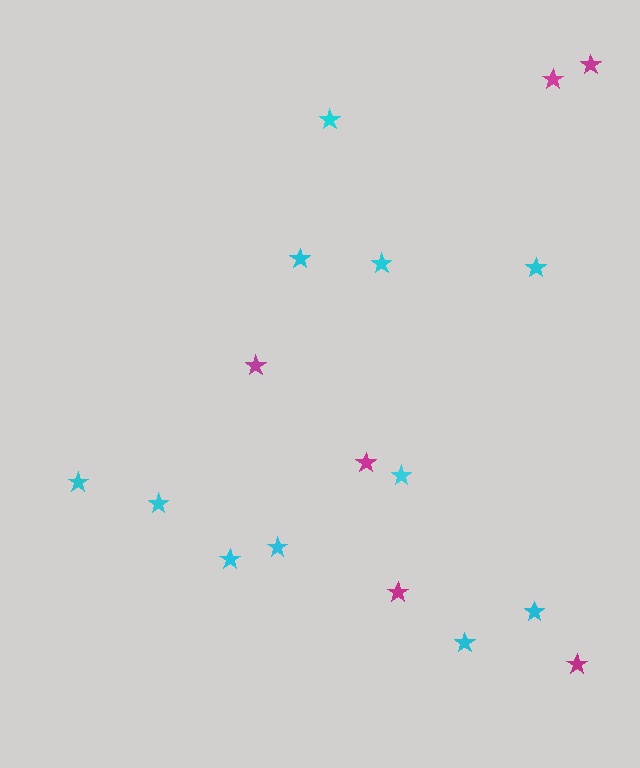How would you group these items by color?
There are 2 groups: one group of magenta stars (6) and one group of cyan stars (11).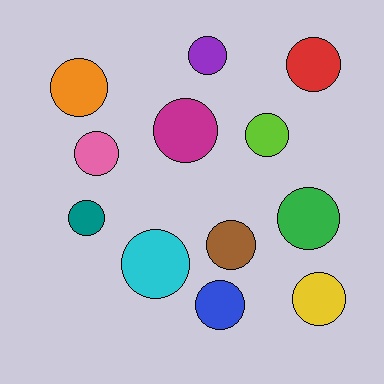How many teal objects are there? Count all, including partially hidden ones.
There is 1 teal object.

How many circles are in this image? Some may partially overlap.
There are 12 circles.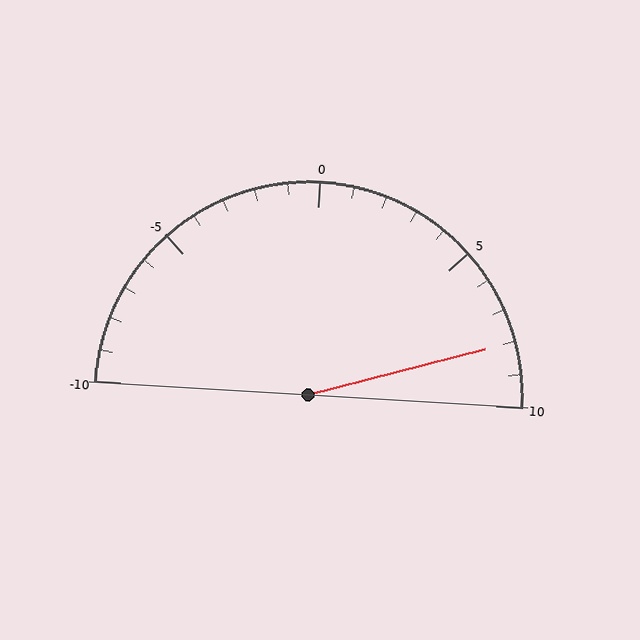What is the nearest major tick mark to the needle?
The nearest major tick mark is 10.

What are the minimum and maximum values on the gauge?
The gauge ranges from -10 to 10.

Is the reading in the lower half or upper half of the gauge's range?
The reading is in the upper half of the range (-10 to 10).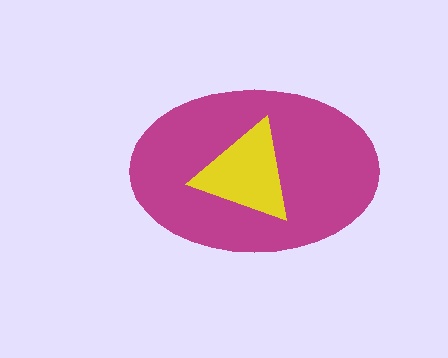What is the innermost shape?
The yellow triangle.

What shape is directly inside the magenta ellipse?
The yellow triangle.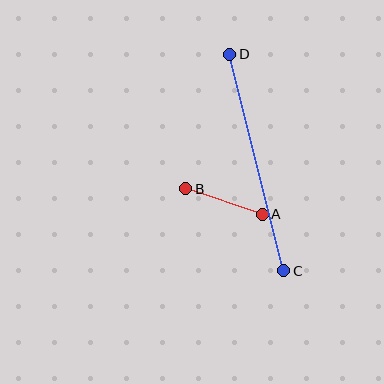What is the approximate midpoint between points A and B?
The midpoint is at approximately (224, 201) pixels.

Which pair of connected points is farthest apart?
Points C and D are farthest apart.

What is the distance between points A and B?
The distance is approximately 81 pixels.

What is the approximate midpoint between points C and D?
The midpoint is at approximately (257, 163) pixels.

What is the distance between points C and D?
The distance is approximately 223 pixels.